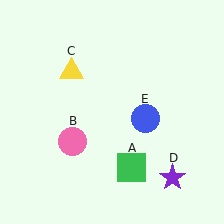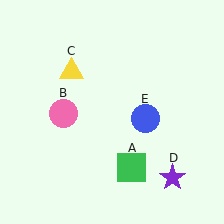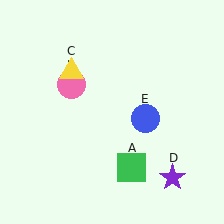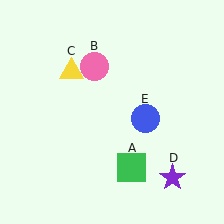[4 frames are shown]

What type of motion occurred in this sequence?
The pink circle (object B) rotated clockwise around the center of the scene.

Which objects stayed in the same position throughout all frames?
Green square (object A) and yellow triangle (object C) and purple star (object D) and blue circle (object E) remained stationary.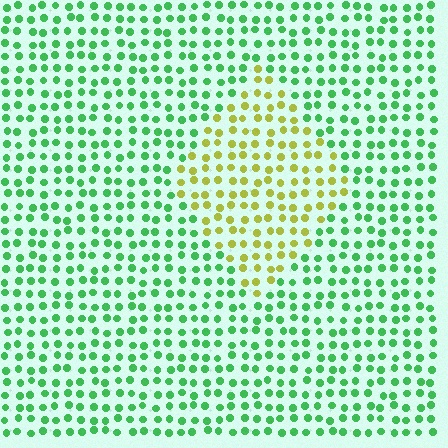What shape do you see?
I see a diamond.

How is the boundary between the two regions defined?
The boundary is defined purely by a slight shift in hue (about 61 degrees). Spacing, size, and orientation are identical on both sides.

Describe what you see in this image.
The image is filled with small green elements in a uniform arrangement. A diamond-shaped region is visible where the elements are tinted to a slightly different hue, forming a subtle color boundary.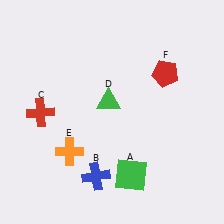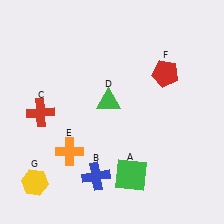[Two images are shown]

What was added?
A yellow hexagon (G) was added in Image 2.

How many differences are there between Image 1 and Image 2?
There is 1 difference between the two images.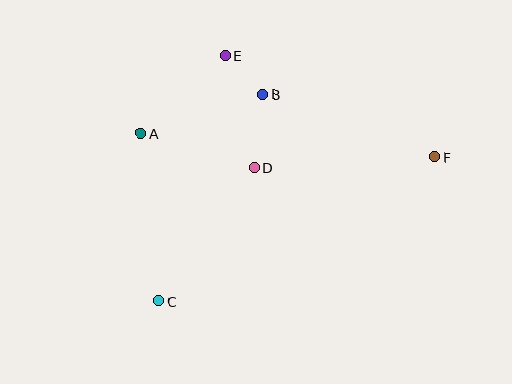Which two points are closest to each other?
Points B and E are closest to each other.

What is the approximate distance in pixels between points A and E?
The distance between A and E is approximately 115 pixels.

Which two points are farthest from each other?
Points C and F are farthest from each other.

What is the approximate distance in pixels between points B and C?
The distance between B and C is approximately 232 pixels.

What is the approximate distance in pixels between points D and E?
The distance between D and E is approximately 116 pixels.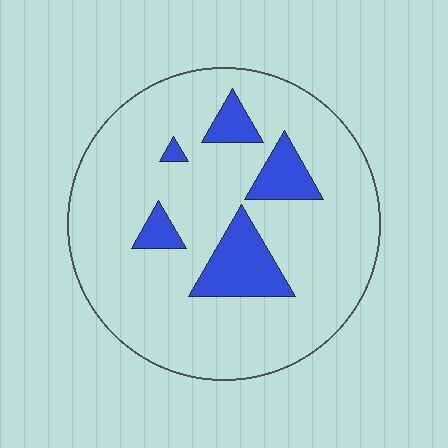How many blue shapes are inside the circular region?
5.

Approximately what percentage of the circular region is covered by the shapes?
Approximately 15%.